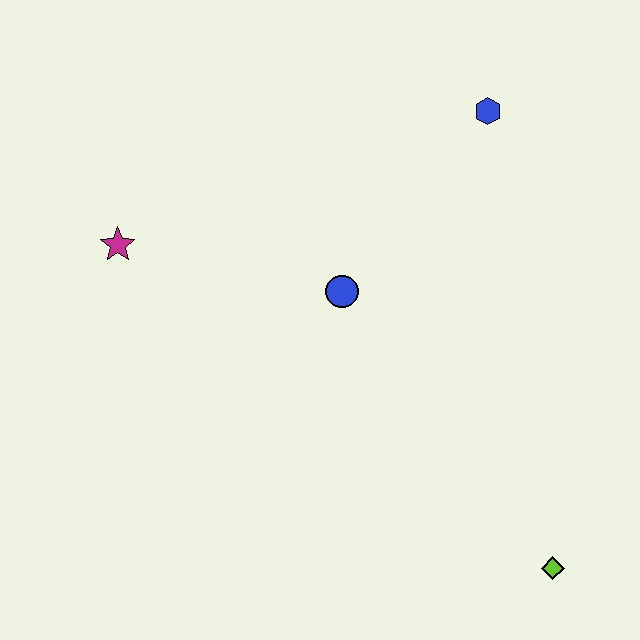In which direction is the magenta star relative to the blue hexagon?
The magenta star is to the left of the blue hexagon.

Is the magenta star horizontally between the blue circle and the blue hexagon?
No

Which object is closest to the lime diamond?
The blue circle is closest to the lime diamond.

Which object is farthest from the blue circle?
The lime diamond is farthest from the blue circle.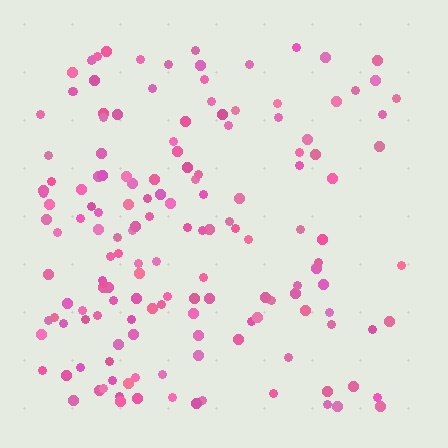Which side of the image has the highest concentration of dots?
The left.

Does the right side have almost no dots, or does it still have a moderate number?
Still a moderate number, just noticeably fewer than the left.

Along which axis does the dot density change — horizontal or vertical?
Horizontal.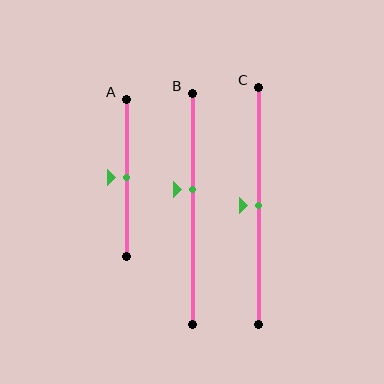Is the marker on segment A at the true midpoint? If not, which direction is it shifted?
Yes, the marker on segment A is at the true midpoint.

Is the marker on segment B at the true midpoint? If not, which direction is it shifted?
No, the marker on segment B is shifted upward by about 8% of the segment length.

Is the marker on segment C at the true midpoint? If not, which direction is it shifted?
Yes, the marker on segment C is at the true midpoint.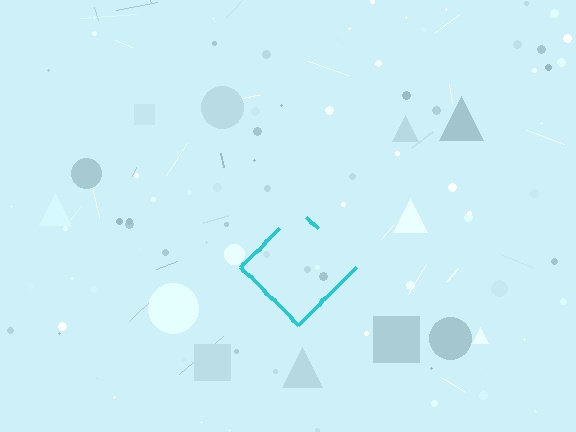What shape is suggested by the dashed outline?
The dashed outline suggests a diamond.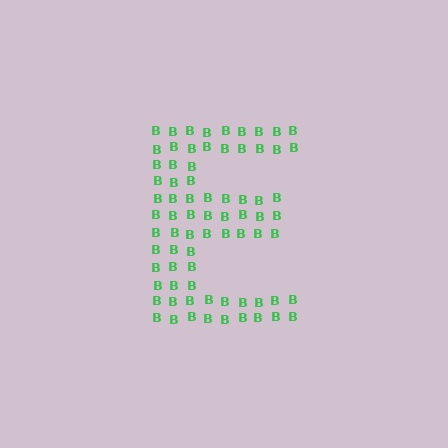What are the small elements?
The small elements are letter B's.